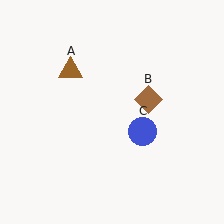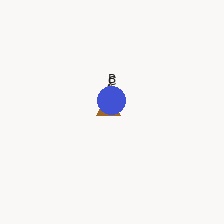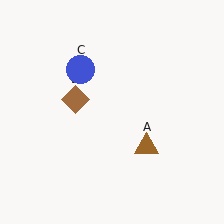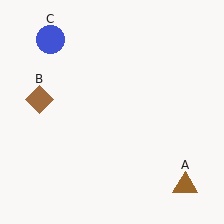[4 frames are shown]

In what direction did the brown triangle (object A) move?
The brown triangle (object A) moved down and to the right.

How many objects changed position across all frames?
3 objects changed position: brown triangle (object A), brown diamond (object B), blue circle (object C).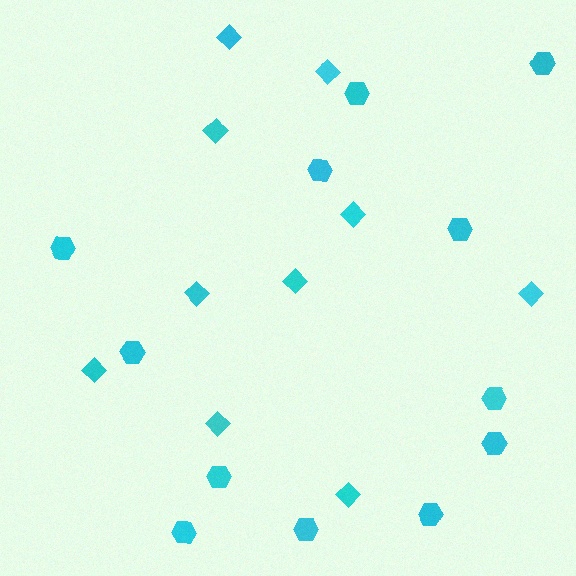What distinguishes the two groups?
There are 2 groups: one group of hexagons (12) and one group of diamonds (10).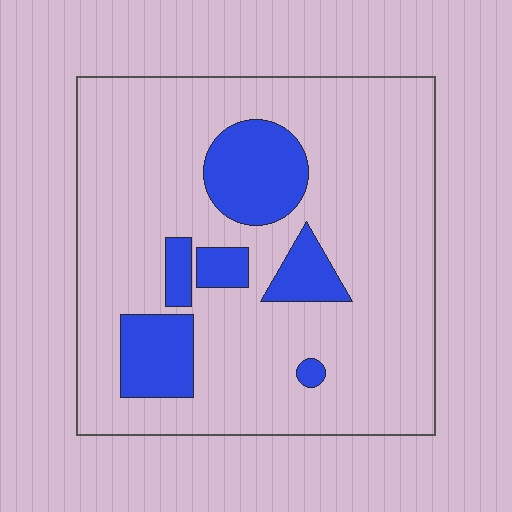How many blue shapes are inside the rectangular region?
6.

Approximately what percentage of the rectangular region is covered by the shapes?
Approximately 20%.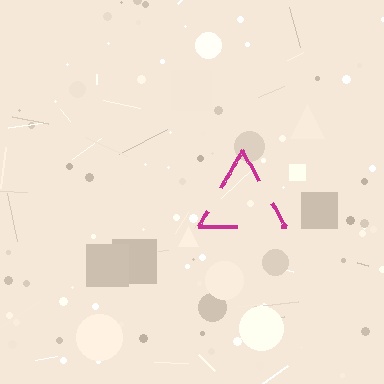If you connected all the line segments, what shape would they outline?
They would outline a triangle.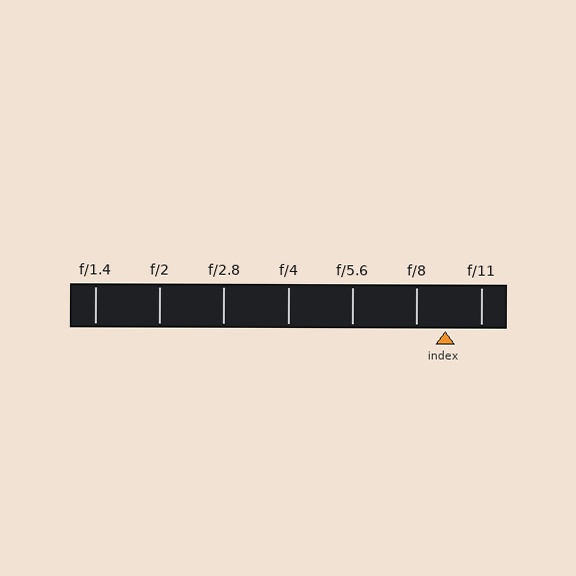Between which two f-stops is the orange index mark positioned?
The index mark is between f/8 and f/11.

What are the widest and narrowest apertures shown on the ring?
The widest aperture shown is f/1.4 and the narrowest is f/11.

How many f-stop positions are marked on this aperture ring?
There are 7 f-stop positions marked.